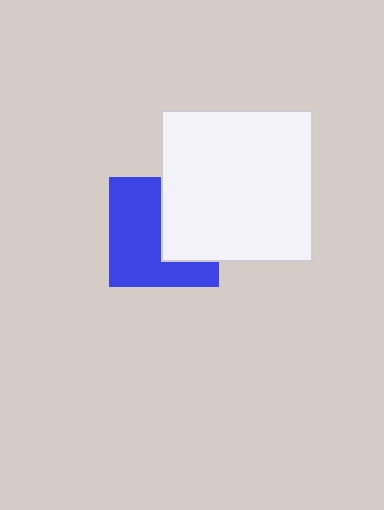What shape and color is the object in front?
The object in front is a white square.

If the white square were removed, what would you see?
You would see the complete blue square.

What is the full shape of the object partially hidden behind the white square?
The partially hidden object is a blue square.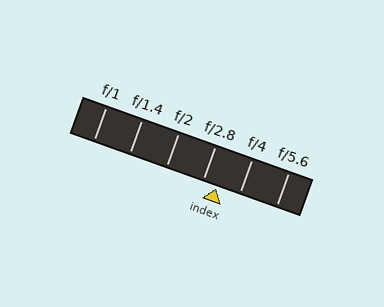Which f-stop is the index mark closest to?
The index mark is closest to f/2.8.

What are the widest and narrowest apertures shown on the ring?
The widest aperture shown is f/1 and the narrowest is f/5.6.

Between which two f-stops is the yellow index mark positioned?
The index mark is between f/2.8 and f/4.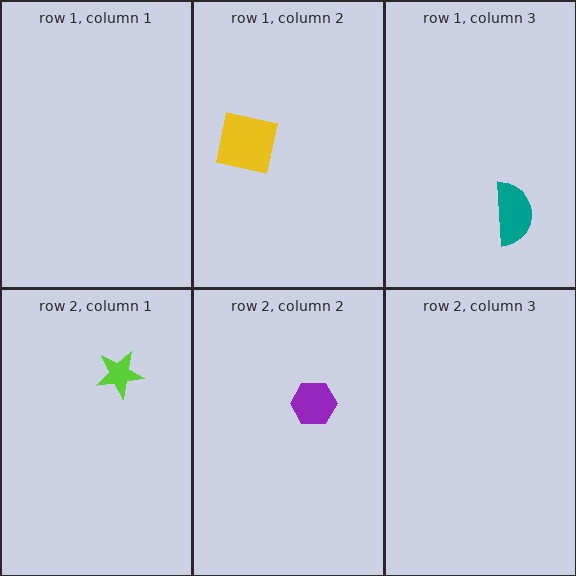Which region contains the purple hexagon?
The row 2, column 2 region.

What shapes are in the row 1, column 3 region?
The teal semicircle.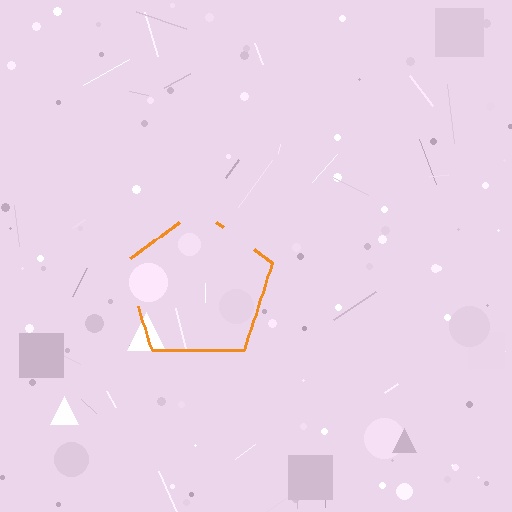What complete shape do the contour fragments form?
The contour fragments form a pentagon.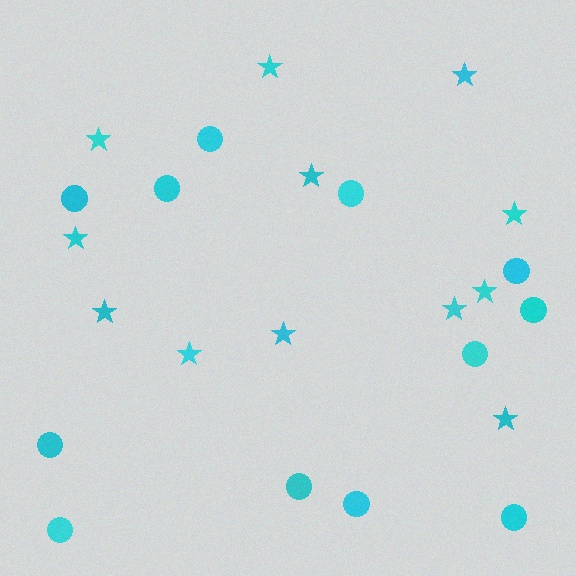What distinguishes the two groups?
There are 2 groups: one group of stars (12) and one group of circles (12).